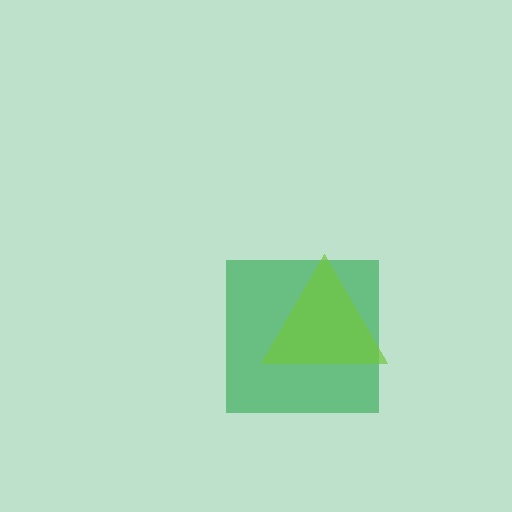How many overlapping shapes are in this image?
There are 2 overlapping shapes in the image.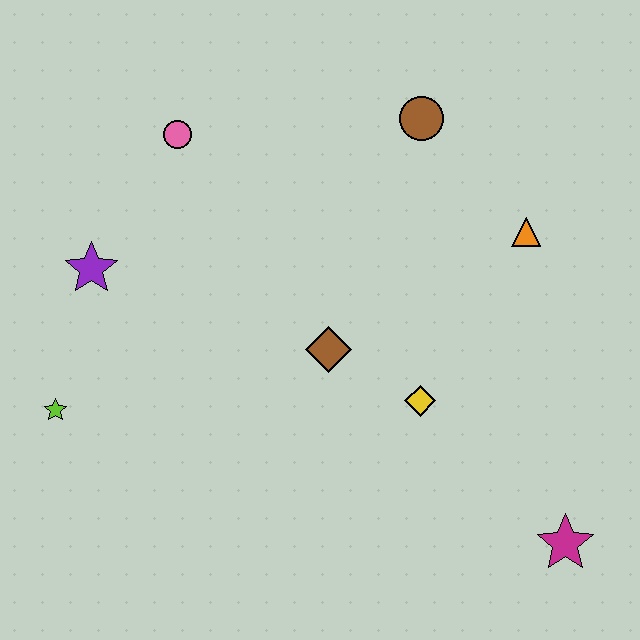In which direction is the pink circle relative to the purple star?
The pink circle is above the purple star.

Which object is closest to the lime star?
The purple star is closest to the lime star.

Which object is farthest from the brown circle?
The lime star is farthest from the brown circle.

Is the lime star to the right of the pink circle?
No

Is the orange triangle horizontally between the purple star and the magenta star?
Yes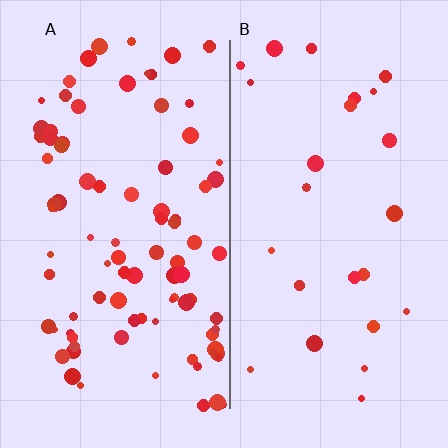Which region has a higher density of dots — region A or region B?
A (the left).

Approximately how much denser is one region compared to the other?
Approximately 3.6× — region A over region B.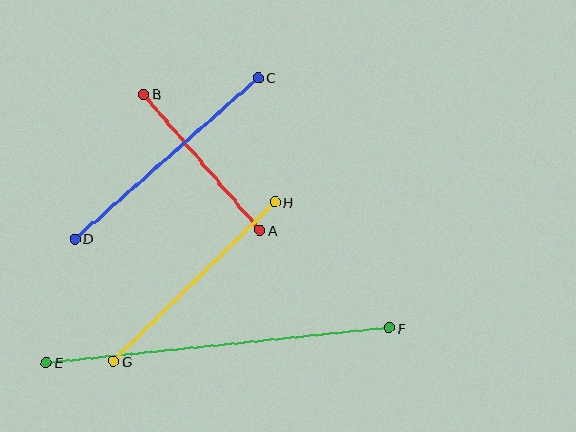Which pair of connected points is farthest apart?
Points E and F are farthest apart.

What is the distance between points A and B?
The distance is approximately 179 pixels.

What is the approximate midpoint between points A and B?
The midpoint is at approximately (202, 162) pixels.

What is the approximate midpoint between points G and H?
The midpoint is at approximately (194, 282) pixels.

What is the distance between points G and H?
The distance is approximately 227 pixels.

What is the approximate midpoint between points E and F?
The midpoint is at approximately (218, 345) pixels.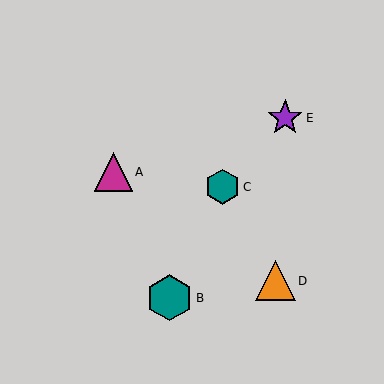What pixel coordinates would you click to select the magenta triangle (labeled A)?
Click at (113, 172) to select the magenta triangle A.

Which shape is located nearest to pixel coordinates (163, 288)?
The teal hexagon (labeled B) at (170, 298) is nearest to that location.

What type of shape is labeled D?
Shape D is an orange triangle.